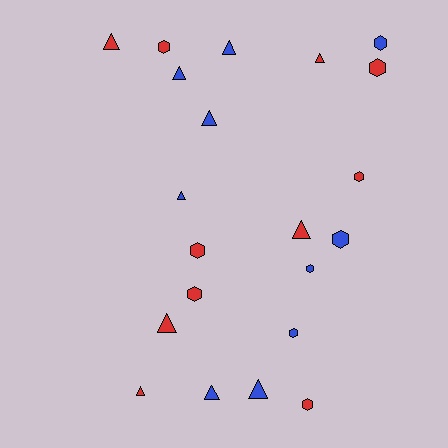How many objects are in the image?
There are 21 objects.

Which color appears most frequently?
Red, with 11 objects.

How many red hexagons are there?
There are 6 red hexagons.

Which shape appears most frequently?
Triangle, with 11 objects.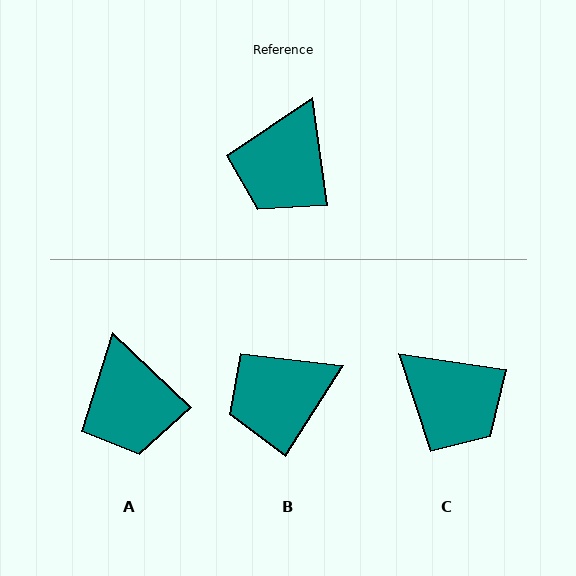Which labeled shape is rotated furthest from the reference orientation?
C, about 74 degrees away.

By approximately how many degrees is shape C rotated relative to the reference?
Approximately 74 degrees counter-clockwise.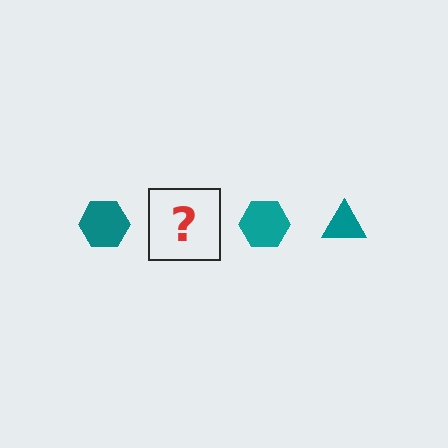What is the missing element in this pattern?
The missing element is a teal triangle.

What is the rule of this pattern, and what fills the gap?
The rule is that the pattern cycles through hexagon, triangle shapes in teal. The gap should be filled with a teal triangle.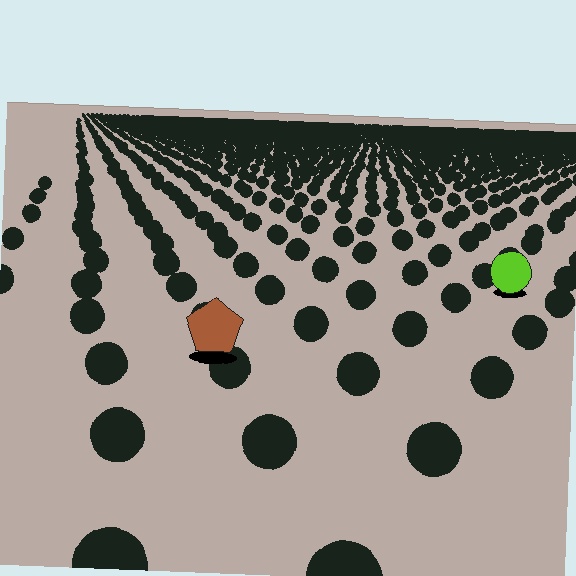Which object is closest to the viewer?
The brown pentagon is closest. The texture marks near it are larger and more spread out.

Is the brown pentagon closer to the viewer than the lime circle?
Yes. The brown pentagon is closer — you can tell from the texture gradient: the ground texture is coarser near it.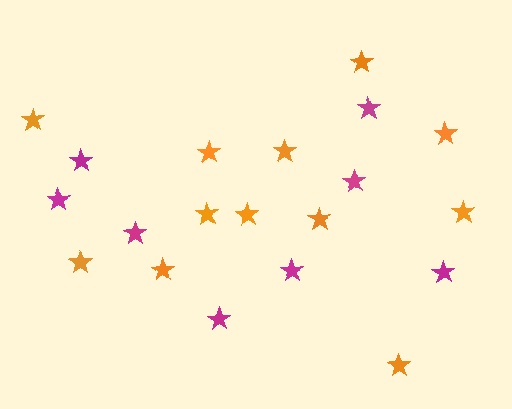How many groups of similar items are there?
There are 2 groups: one group of orange stars (12) and one group of magenta stars (8).